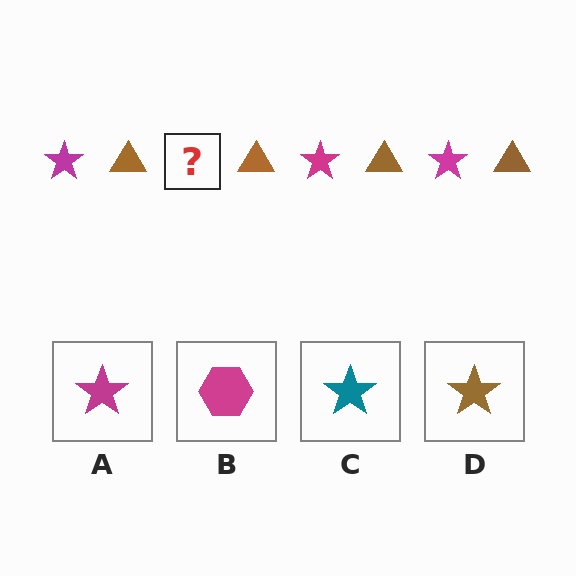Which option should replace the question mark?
Option A.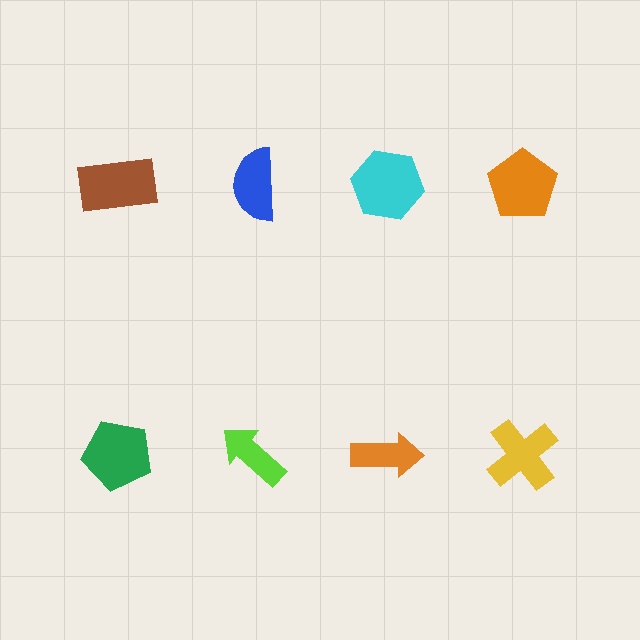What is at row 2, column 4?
A yellow cross.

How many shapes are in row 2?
4 shapes.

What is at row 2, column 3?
An orange arrow.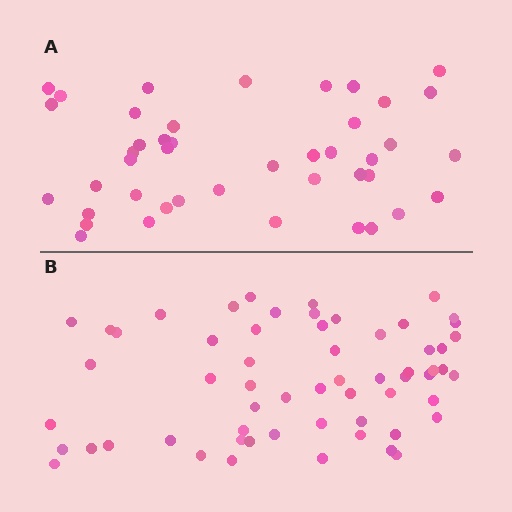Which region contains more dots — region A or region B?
Region B (the bottom region) has more dots.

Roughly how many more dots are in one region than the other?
Region B has approximately 15 more dots than region A.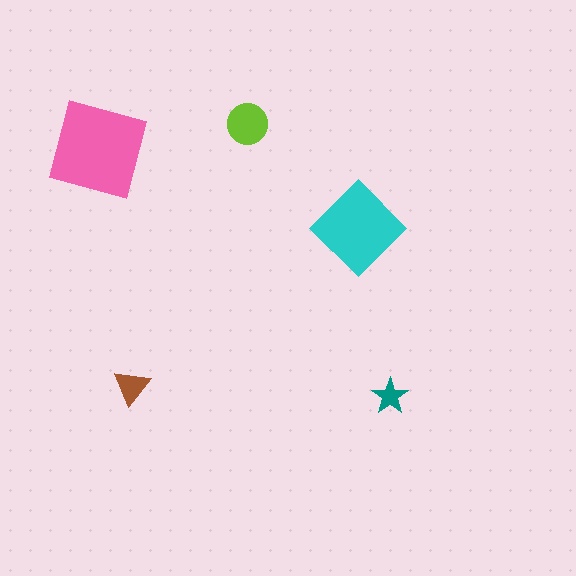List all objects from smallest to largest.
The teal star, the brown triangle, the lime circle, the cyan diamond, the pink square.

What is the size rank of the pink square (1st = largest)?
1st.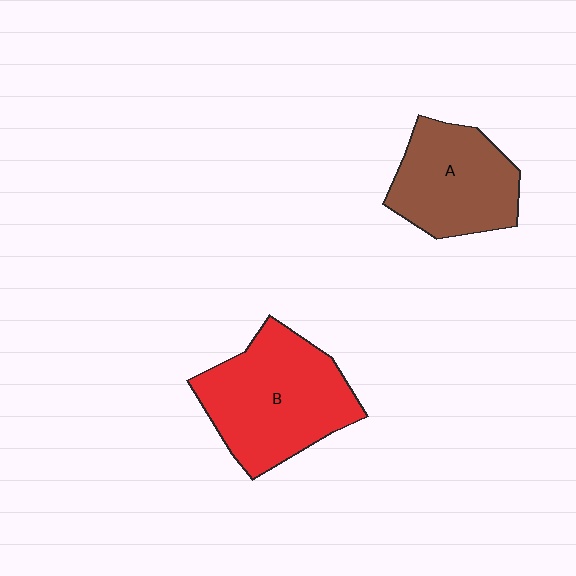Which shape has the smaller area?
Shape A (brown).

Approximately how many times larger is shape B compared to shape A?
Approximately 1.3 times.